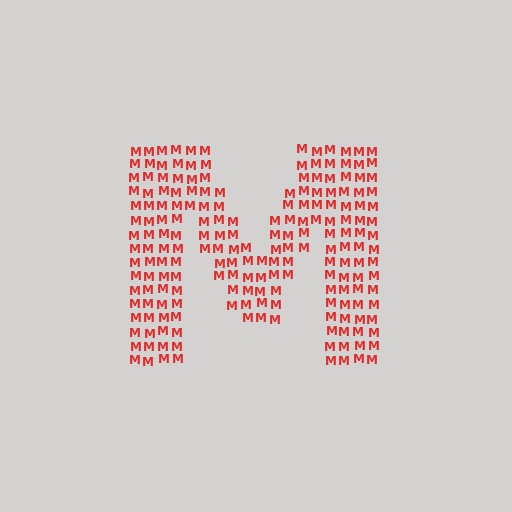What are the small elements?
The small elements are letter M's.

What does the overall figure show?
The overall figure shows the letter M.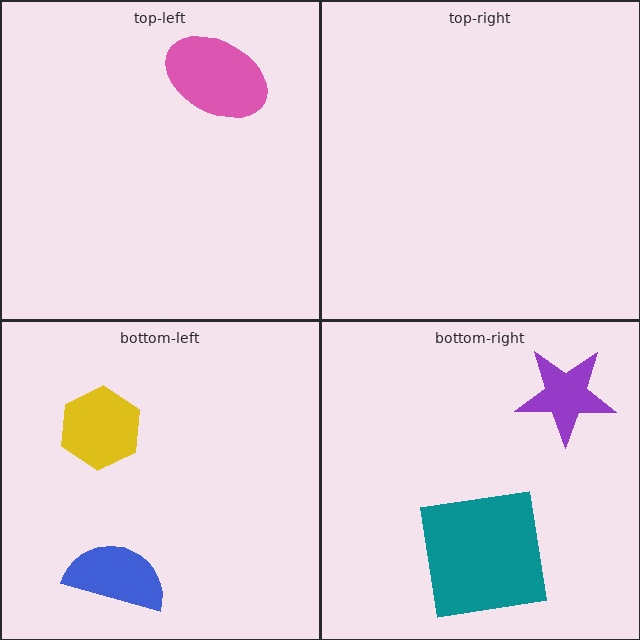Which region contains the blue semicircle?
The bottom-left region.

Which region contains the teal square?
The bottom-right region.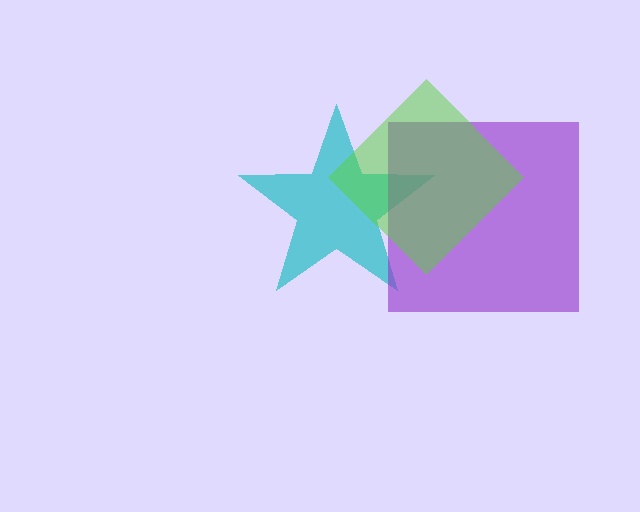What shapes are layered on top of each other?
The layered shapes are: a cyan star, a purple square, a lime diamond.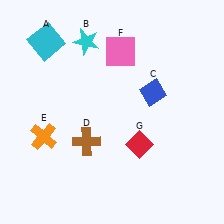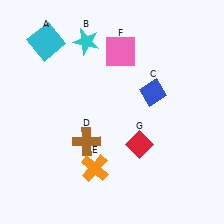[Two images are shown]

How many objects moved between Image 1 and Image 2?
1 object moved between the two images.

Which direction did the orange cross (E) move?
The orange cross (E) moved right.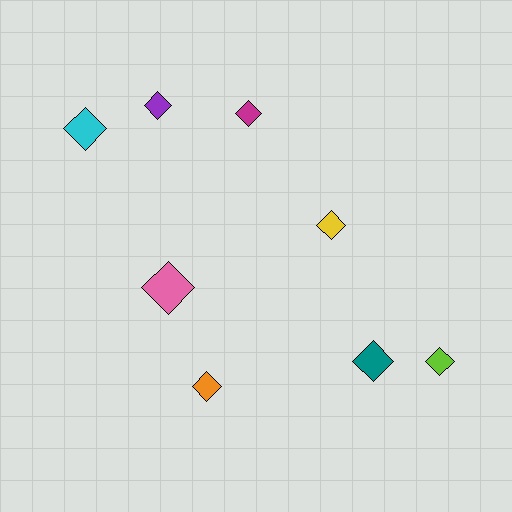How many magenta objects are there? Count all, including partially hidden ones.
There is 1 magenta object.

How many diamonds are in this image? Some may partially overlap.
There are 8 diamonds.